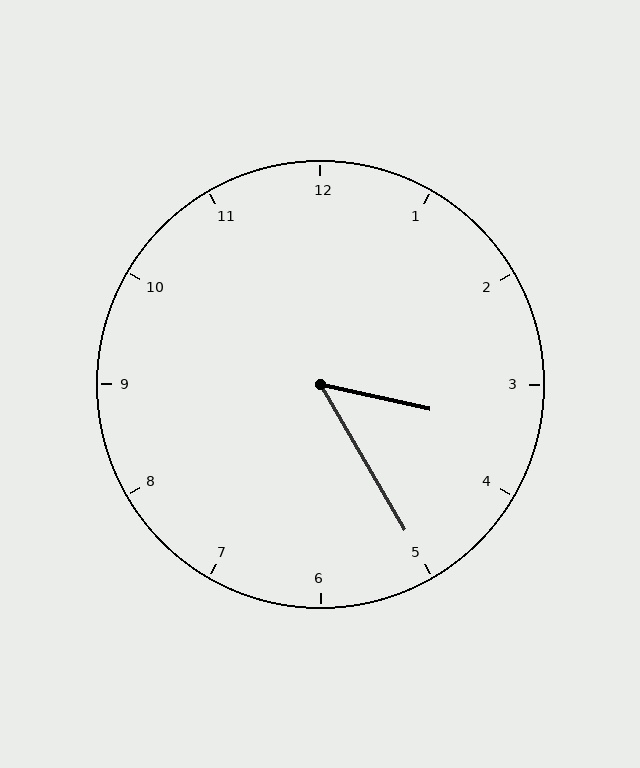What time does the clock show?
3:25.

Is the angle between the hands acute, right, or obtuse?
It is acute.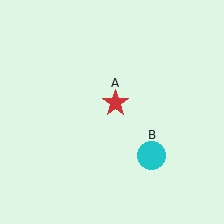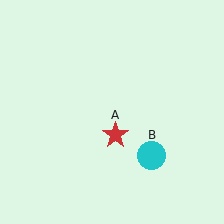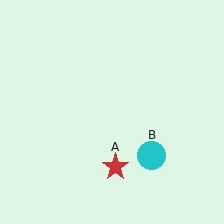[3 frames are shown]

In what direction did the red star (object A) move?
The red star (object A) moved down.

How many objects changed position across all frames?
1 object changed position: red star (object A).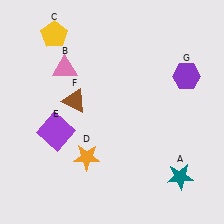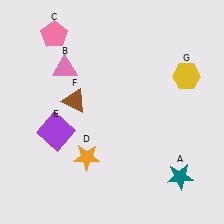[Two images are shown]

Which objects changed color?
C changed from yellow to pink. G changed from purple to yellow.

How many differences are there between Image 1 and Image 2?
There are 2 differences between the two images.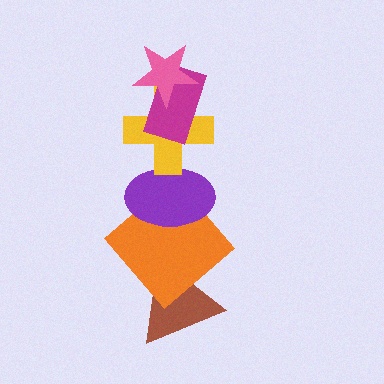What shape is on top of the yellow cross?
The magenta rectangle is on top of the yellow cross.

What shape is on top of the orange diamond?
The purple ellipse is on top of the orange diamond.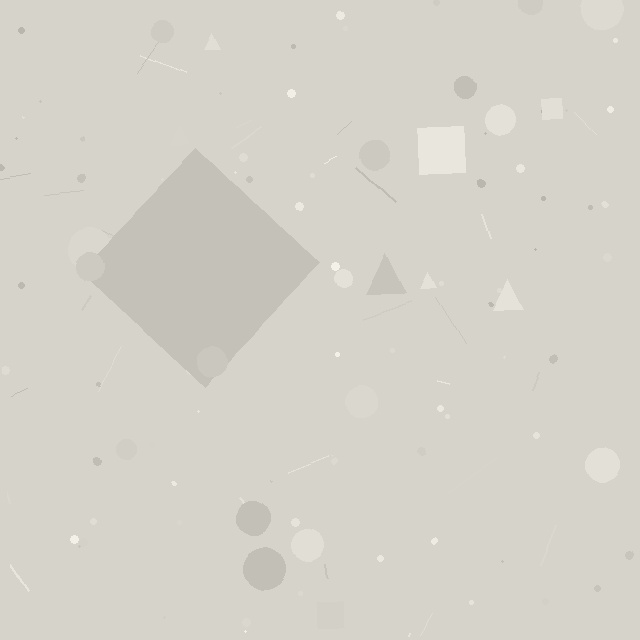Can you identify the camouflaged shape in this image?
The camouflaged shape is a diamond.